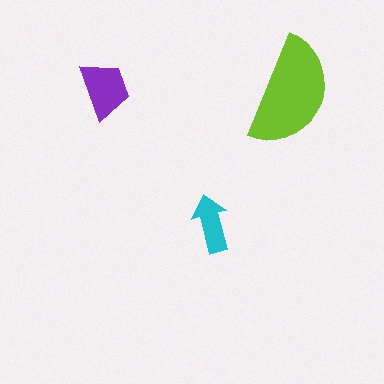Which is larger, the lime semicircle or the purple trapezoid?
The lime semicircle.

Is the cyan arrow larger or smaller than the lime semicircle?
Smaller.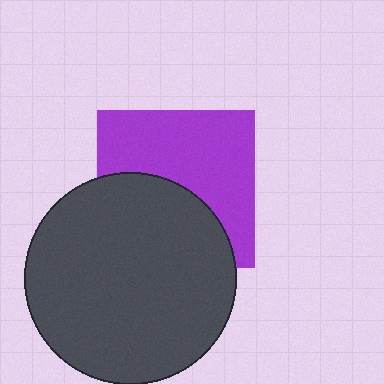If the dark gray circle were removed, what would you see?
You would see the complete purple square.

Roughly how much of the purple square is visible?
About half of it is visible (roughly 57%).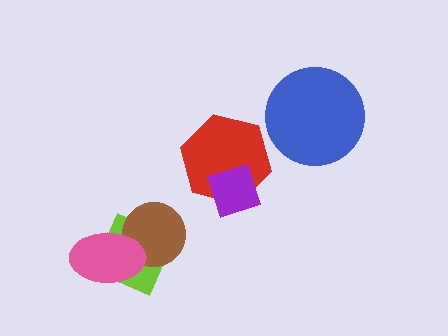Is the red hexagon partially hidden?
Yes, it is partially covered by another shape.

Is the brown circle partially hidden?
Yes, it is partially covered by another shape.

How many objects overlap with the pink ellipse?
2 objects overlap with the pink ellipse.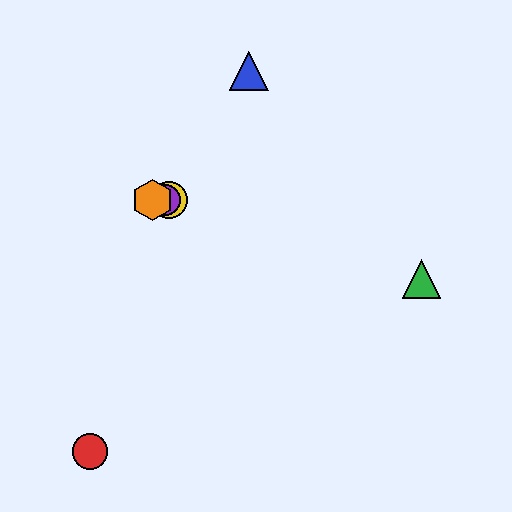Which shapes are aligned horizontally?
The yellow circle, the purple circle, the orange hexagon are aligned horizontally.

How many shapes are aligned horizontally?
3 shapes (the yellow circle, the purple circle, the orange hexagon) are aligned horizontally.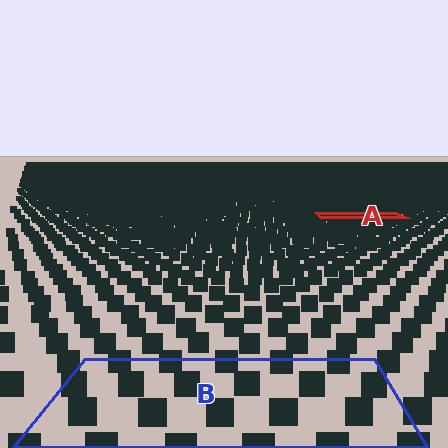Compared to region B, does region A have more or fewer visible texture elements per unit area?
Region A has more texture elements per unit area — they are packed more densely because it is farther away.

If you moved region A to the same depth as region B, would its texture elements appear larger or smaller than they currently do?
They would appear larger. At a closer depth, the same texture elements are projected at a bigger on-screen size.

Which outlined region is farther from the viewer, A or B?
Region A is farther from the viewer — the texture elements inside it appear smaller and more densely packed.